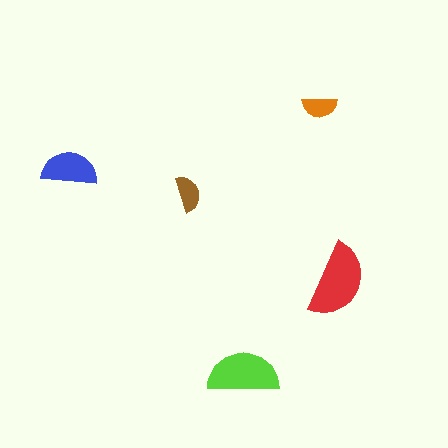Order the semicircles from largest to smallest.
the red one, the lime one, the blue one, the brown one, the orange one.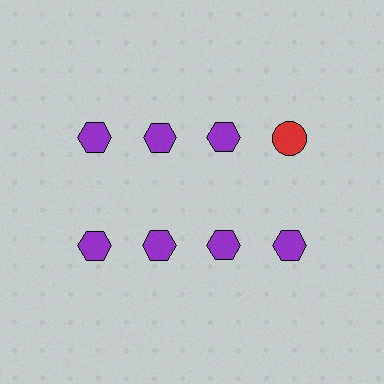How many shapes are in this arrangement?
There are 8 shapes arranged in a grid pattern.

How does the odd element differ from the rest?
It differs in both color (red instead of purple) and shape (circle instead of hexagon).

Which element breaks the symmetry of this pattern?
The red circle in the top row, second from right column breaks the symmetry. All other shapes are purple hexagons.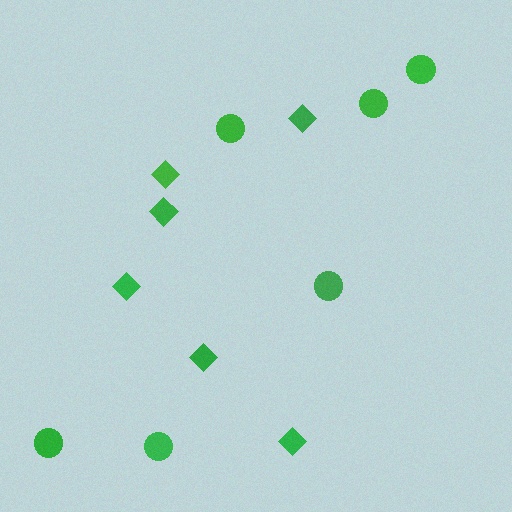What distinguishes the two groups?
There are 2 groups: one group of circles (6) and one group of diamonds (6).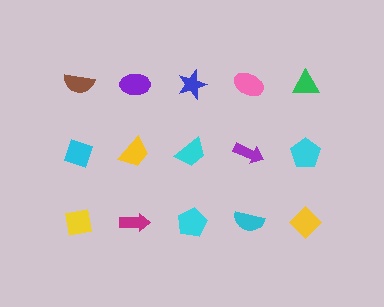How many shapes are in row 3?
5 shapes.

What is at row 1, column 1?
A brown semicircle.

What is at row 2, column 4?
A purple arrow.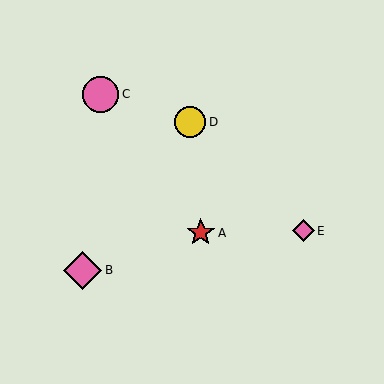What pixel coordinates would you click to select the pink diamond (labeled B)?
Click at (83, 270) to select the pink diamond B.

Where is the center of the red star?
The center of the red star is at (201, 233).